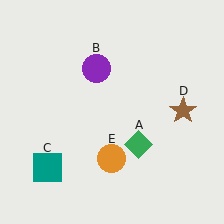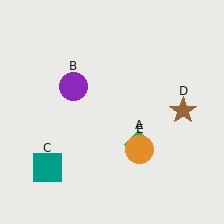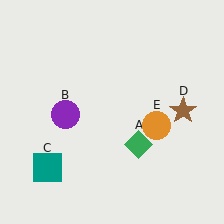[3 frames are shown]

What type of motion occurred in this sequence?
The purple circle (object B), orange circle (object E) rotated counterclockwise around the center of the scene.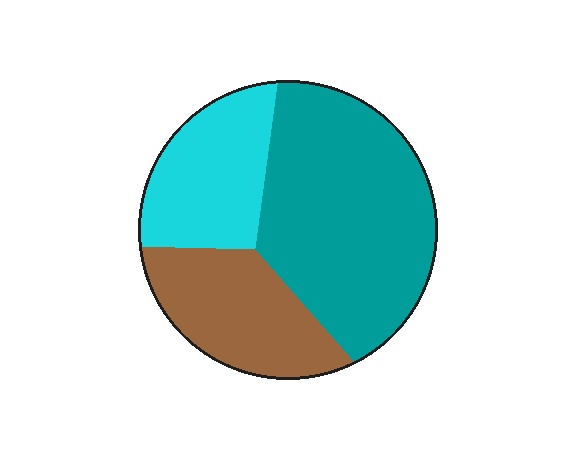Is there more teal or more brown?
Teal.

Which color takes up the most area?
Teal, at roughly 50%.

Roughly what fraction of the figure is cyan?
Cyan takes up about one quarter (1/4) of the figure.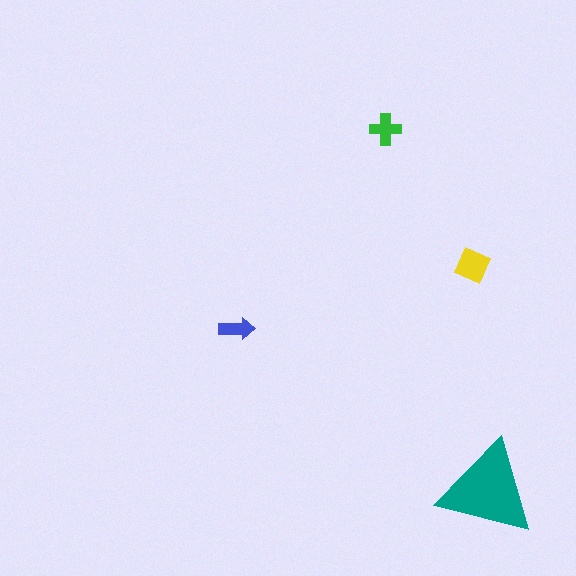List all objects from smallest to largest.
The blue arrow, the green cross, the yellow diamond, the teal triangle.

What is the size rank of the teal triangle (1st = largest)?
1st.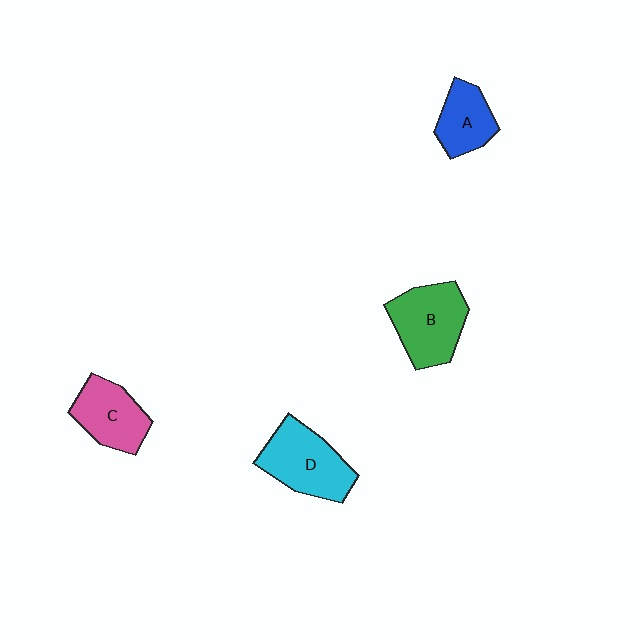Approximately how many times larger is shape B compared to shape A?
Approximately 1.5 times.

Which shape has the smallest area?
Shape A (blue).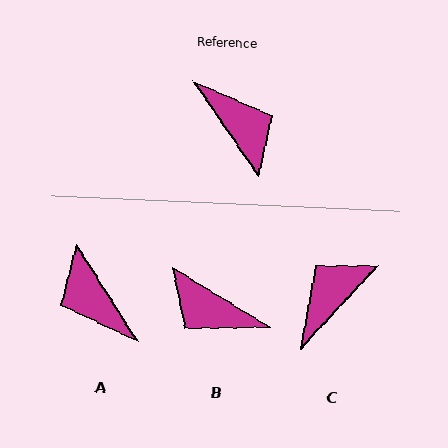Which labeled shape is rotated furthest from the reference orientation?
A, about 178 degrees away.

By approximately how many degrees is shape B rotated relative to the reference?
Approximately 156 degrees clockwise.